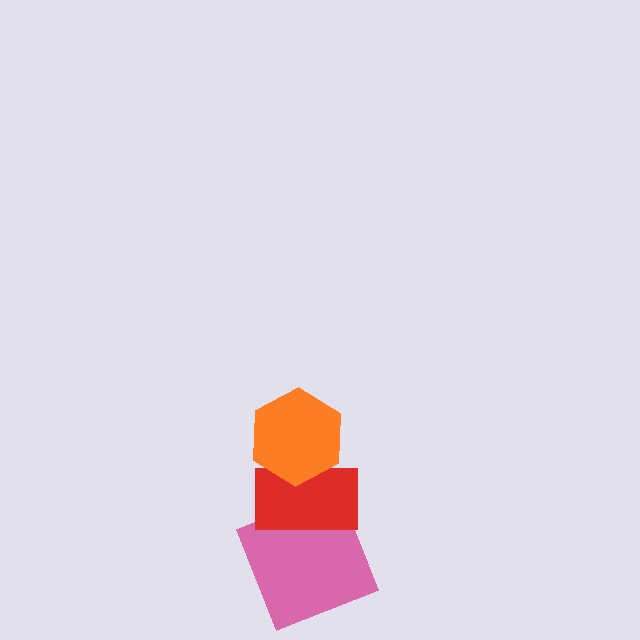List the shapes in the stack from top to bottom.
From top to bottom: the orange hexagon, the red rectangle, the pink square.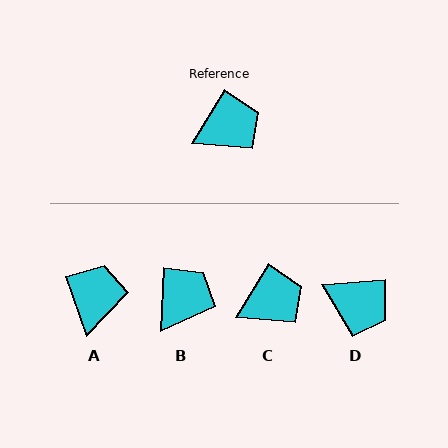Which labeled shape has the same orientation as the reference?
C.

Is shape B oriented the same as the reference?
No, it is off by about 29 degrees.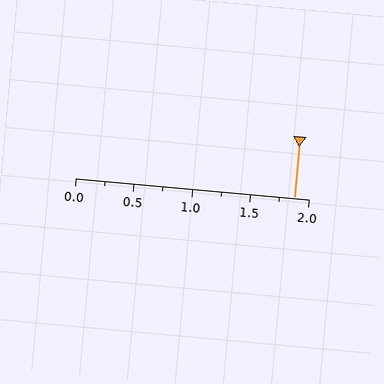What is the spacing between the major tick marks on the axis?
The major ticks are spaced 0.5 apart.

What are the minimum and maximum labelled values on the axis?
The axis runs from 0.0 to 2.0.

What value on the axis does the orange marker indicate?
The marker indicates approximately 1.88.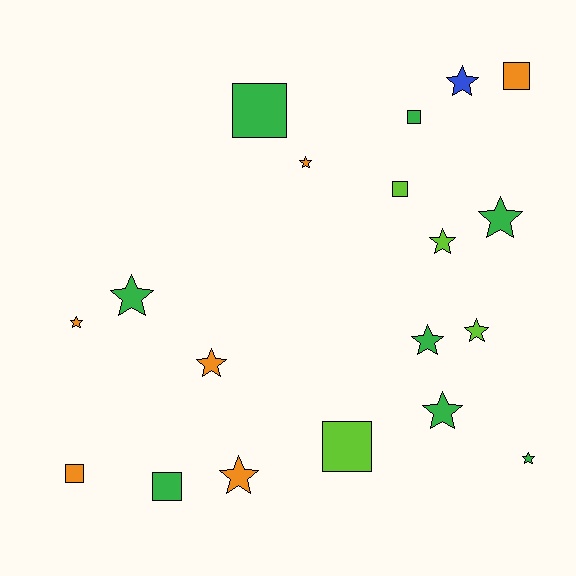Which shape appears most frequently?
Star, with 12 objects.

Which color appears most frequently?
Green, with 8 objects.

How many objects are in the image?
There are 19 objects.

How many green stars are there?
There are 5 green stars.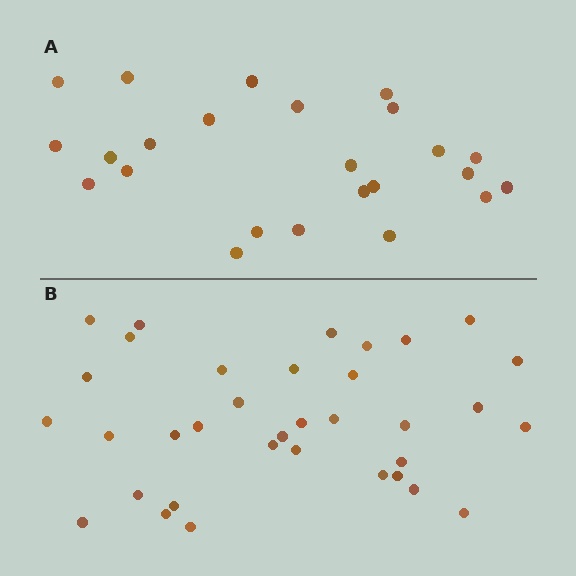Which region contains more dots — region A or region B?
Region B (the bottom region) has more dots.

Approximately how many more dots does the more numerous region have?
Region B has roughly 12 or so more dots than region A.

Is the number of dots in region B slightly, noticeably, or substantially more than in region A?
Region B has substantially more. The ratio is roughly 1.5 to 1.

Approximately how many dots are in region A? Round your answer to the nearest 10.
About 20 dots. (The exact count is 24, which rounds to 20.)